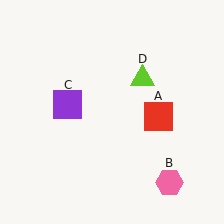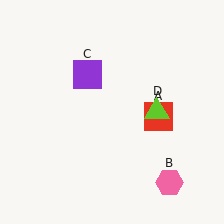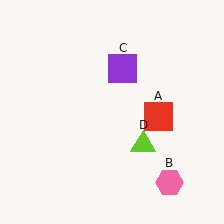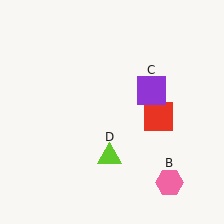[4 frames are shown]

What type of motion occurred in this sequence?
The purple square (object C), lime triangle (object D) rotated clockwise around the center of the scene.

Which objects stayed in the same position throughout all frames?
Red square (object A) and pink hexagon (object B) remained stationary.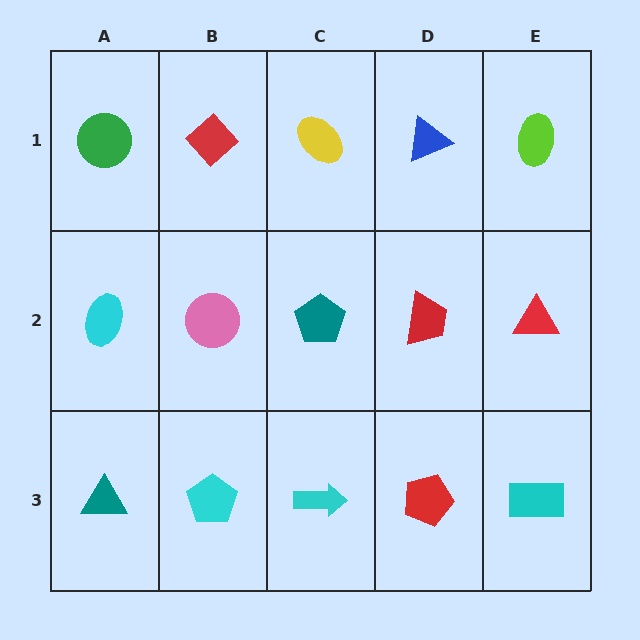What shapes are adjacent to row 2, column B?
A red diamond (row 1, column B), a cyan pentagon (row 3, column B), a cyan ellipse (row 2, column A), a teal pentagon (row 2, column C).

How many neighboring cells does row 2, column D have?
4.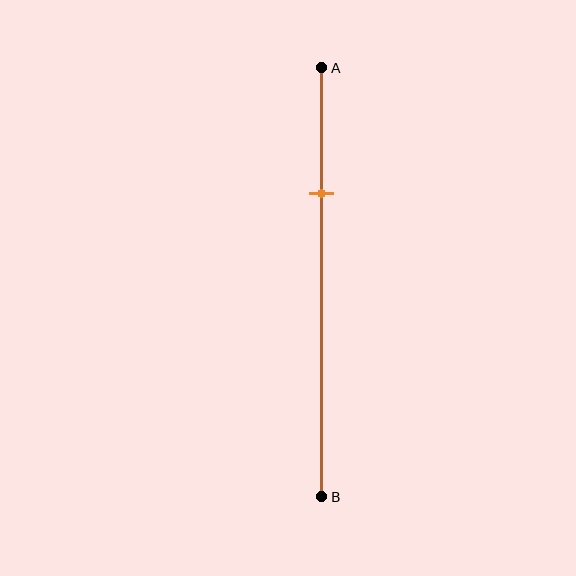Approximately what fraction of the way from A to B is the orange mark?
The orange mark is approximately 30% of the way from A to B.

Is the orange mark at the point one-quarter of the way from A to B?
No, the mark is at about 30% from A, not at the 25% one-quarter point.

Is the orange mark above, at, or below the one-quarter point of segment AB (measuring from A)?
The orange mark is below the one-quarter point of segment AB.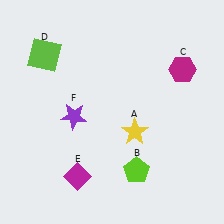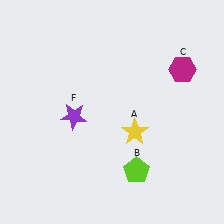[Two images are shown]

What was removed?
The magenta diamond (E), the lime square (D) were removed in Image 2.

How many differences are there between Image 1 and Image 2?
There are 2 differences between the two images.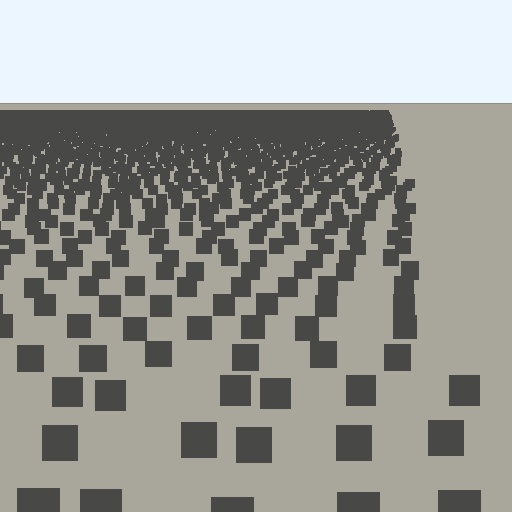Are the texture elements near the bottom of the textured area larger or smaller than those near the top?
Larger. Near the bottom, elements are closer to the viewer and appear at a bigger on-screen size.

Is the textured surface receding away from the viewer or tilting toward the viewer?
The surface is receding away from the viewer. Texture elements get smaller and denser toward the top.